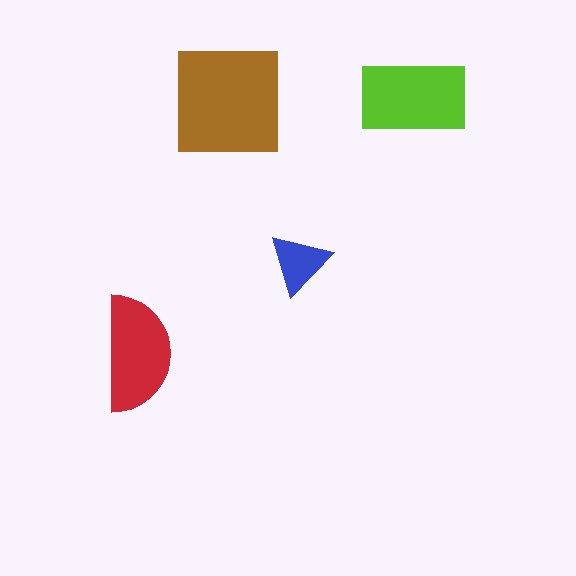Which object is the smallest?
The blue triangle.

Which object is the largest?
The brown square.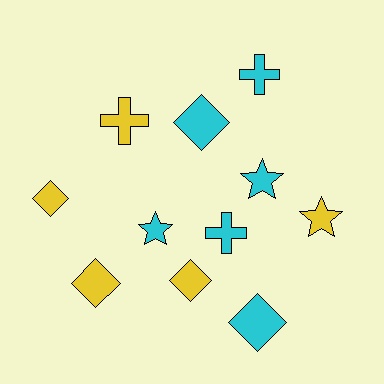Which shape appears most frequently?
Diamond, with 5 objects.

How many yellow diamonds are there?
There are 3 yellow diamonds.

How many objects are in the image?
There are 11 objects.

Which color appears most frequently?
Cyan, with 6 objects.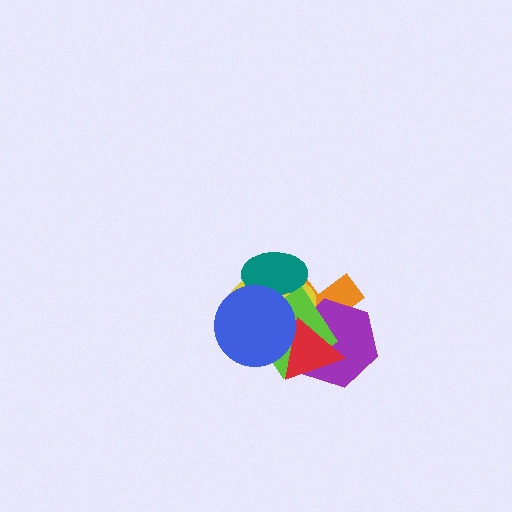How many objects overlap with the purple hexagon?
4 objects overlap with the purple hexagon.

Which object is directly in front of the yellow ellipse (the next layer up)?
The teal ellipse is directly in front of the yellow ellipse.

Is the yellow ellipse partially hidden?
Yes, it is partially covered by another shape.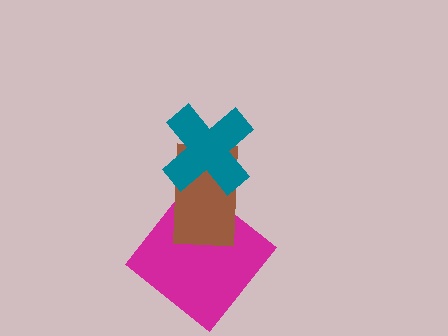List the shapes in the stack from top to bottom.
From top to bottom: the teal cross, the brown rectangle, the magenta diamond.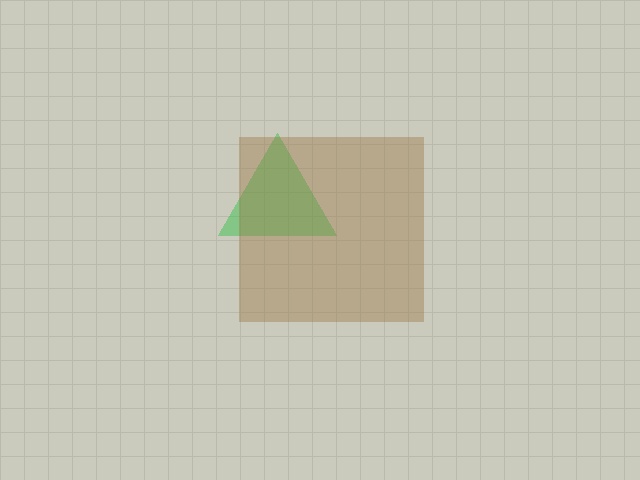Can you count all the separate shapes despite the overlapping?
Yes, there are 2 separate shapes.